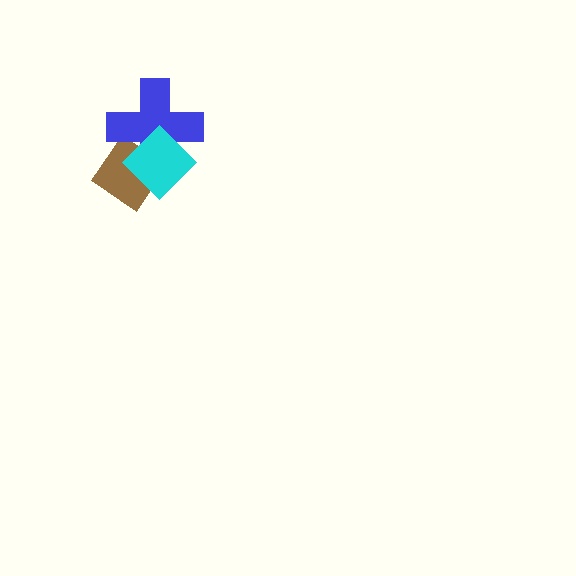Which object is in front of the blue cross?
The cyan diamond is in front of the blue cross.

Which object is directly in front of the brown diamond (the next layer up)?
The blue cross is directly in front of the brown diamond.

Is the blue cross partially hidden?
Yes, it is partially covered by another shape.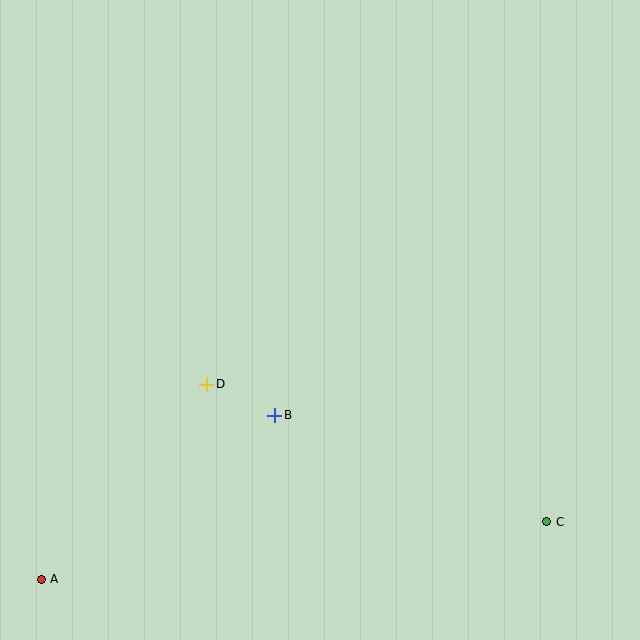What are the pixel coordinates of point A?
Point A is at (41, 579).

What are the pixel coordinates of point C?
Point C is at (547, 522).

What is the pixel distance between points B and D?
The distance between B and D is 75 pixels.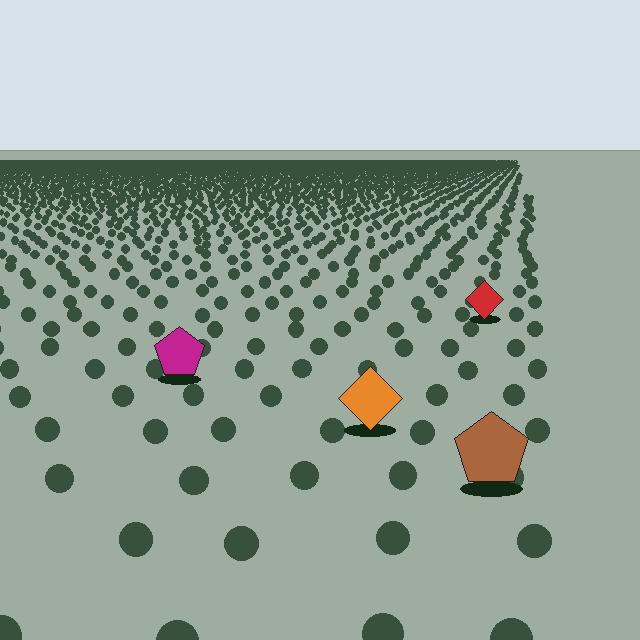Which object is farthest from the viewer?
The red diamond is farthest from the viewer. It appears smaller and the ground texture around it is denser.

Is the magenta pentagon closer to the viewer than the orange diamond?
No. The orange diamond is closer — you can tell from the texture gradient: the ground texture is coarser near it.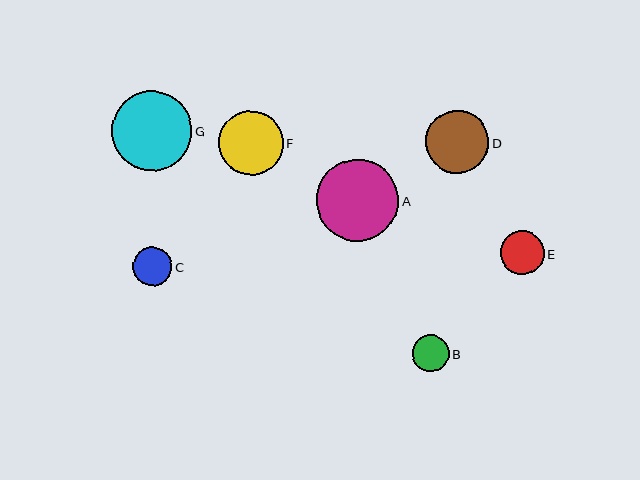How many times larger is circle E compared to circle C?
Circle E is approximately 1.1 times the size of circle C.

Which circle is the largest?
Circle A is the largest with a size of approximately 82 pixels.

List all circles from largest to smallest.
From largest to smallest: A, G, F, D, E, C, B.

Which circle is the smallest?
Circle B is the smallest with a size of approximately 37 pixels.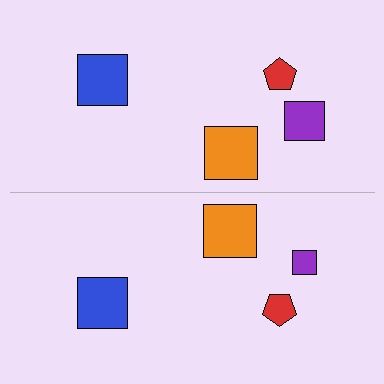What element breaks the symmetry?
The purple square on the bottom side has a different size than its mirror counterpart.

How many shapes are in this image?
There are 8 shapes in this image.